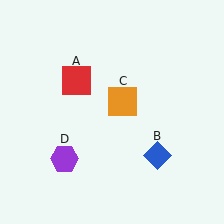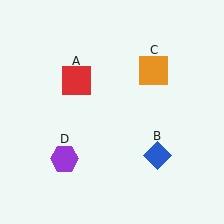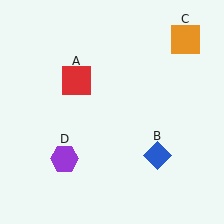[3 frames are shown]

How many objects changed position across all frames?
1 object changed position: orange square (object C).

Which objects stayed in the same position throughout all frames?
Red square (object A) and blue diamond (object B) and purple hexagon (object D) remained stationary.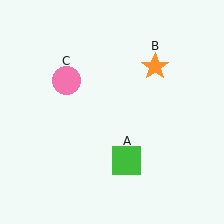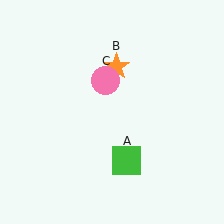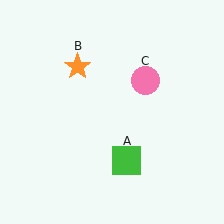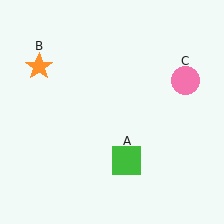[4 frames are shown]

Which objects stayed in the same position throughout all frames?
Green square (object A) remained stationary.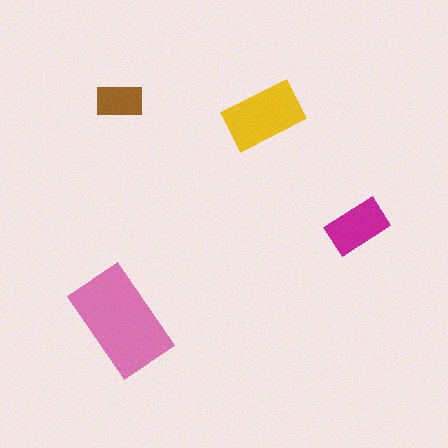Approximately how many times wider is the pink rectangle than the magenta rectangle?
About 2 times wider.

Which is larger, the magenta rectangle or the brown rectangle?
The magenta one.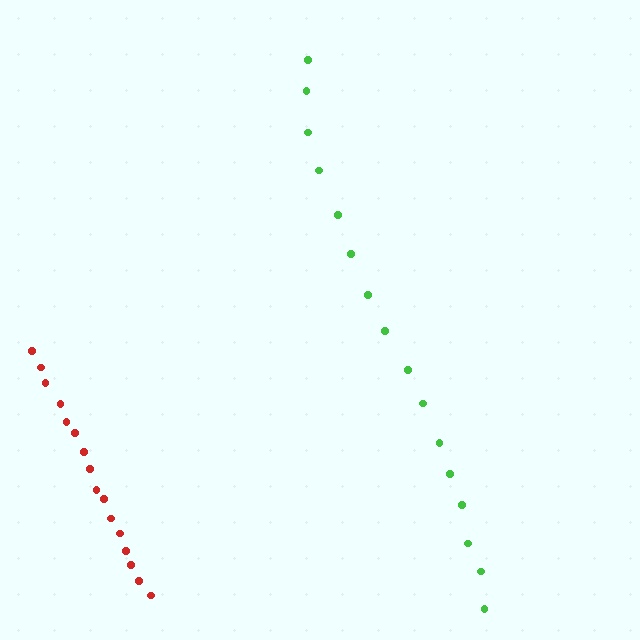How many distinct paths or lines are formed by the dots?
There are 2 distinct paths.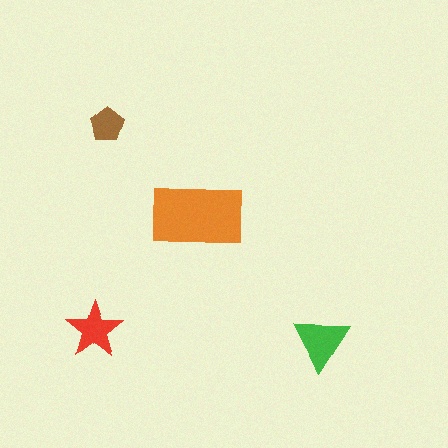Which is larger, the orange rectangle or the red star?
The orange rectangle.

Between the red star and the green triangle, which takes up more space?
The green triangle.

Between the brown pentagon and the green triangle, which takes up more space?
The green triangle.